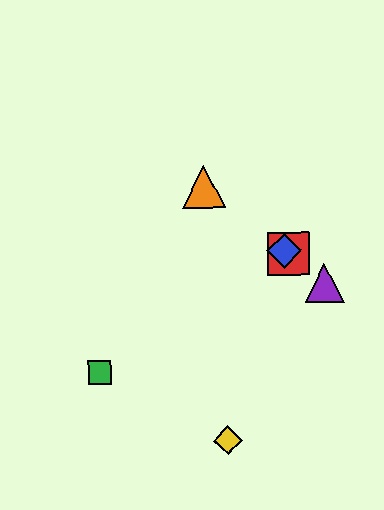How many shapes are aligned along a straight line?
4 shapes (the red square, the blue diamond, the purple triangle, the orange triangle) are aligned along a straight line.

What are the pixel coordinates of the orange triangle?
The orange triangle is at (204, 187).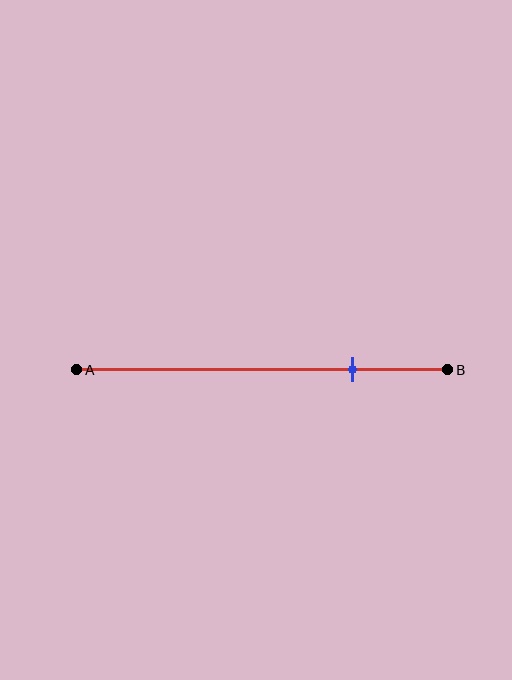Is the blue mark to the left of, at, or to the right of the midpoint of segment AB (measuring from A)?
The blue mark is to the right of the midpoint of segment AB.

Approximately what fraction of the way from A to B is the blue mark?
The blue mark is approximately 75% of the way from A to B.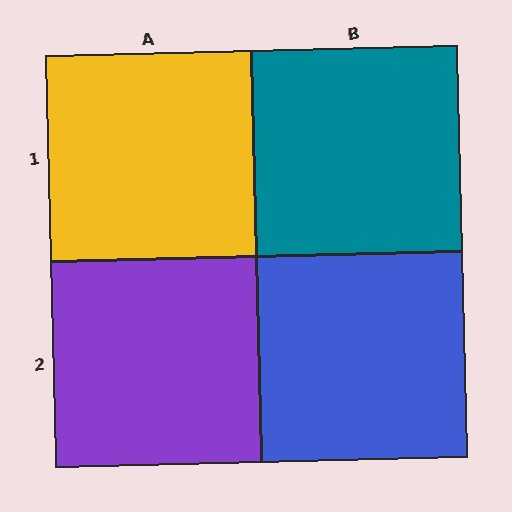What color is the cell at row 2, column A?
Purple.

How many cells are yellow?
1 cell is yellow.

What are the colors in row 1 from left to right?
Yellow, teal.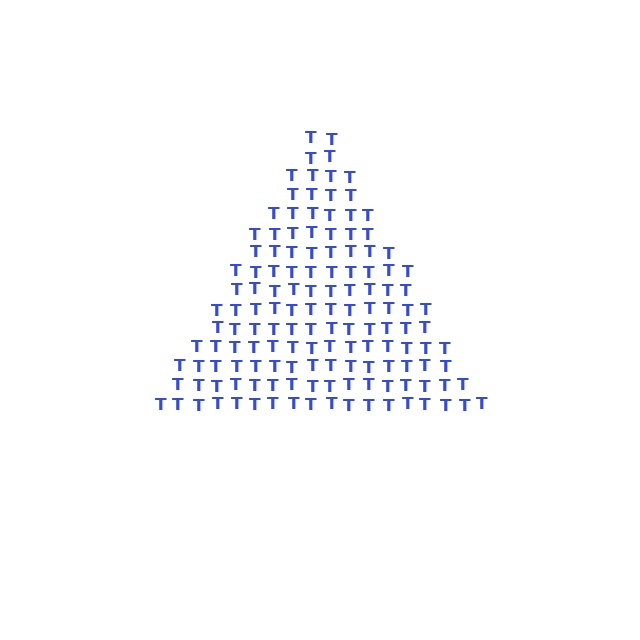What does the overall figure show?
The overall figure shows a triangle.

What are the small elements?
The small elements are letter T's.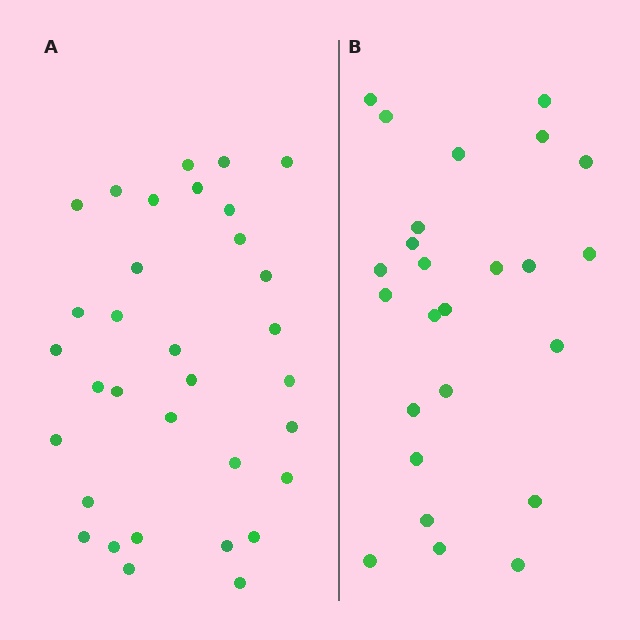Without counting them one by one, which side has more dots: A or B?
Region A (the left region) has more dots.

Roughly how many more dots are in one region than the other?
Region A has roughly 8 or so more dots than region B.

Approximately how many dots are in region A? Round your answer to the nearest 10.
About 30 dots. (The exact count is 33, which rounds to 30.)